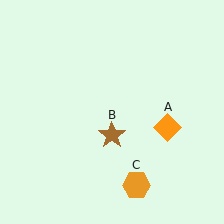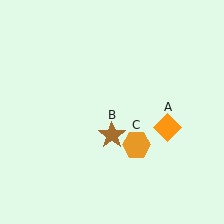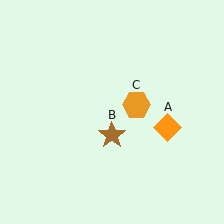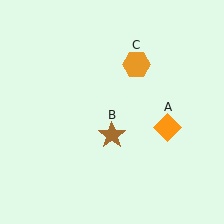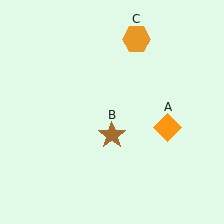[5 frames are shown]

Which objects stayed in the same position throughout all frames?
Orange diamond (object A) and brown star (object B) remained stationary.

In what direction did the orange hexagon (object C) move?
The orange hexagon (object C) moved up.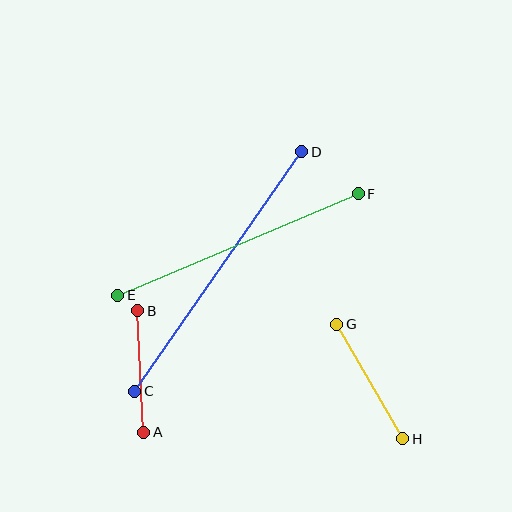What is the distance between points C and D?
The distance is approximately 292 pixels.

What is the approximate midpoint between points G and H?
The midpoint is at approximately (370, 381) pixels.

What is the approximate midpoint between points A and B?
The midpoint is at approximately (141, 372) pixels.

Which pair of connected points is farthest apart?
Points C and D are farthest apart.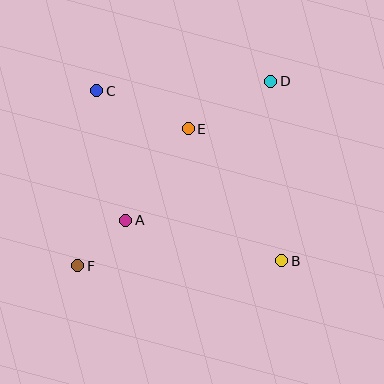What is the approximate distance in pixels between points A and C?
The distance between A and C is approximately 133 pixels.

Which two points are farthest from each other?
Points D and F are farthest from each other.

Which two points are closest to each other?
Points A and F are closest to each other.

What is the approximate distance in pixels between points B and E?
The distance between B and E is approximately 162 pixels.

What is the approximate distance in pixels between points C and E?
The distance between C and E is approximately 99 pixels.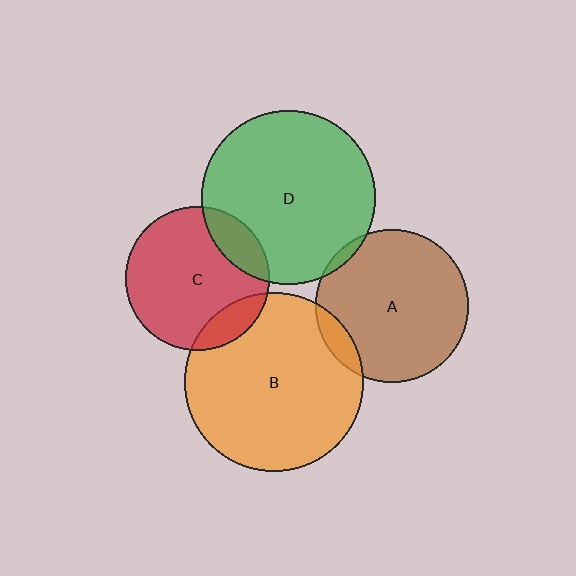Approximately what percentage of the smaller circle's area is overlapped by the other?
Approximately 15%.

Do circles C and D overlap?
Yes.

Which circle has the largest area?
Circle B (orange).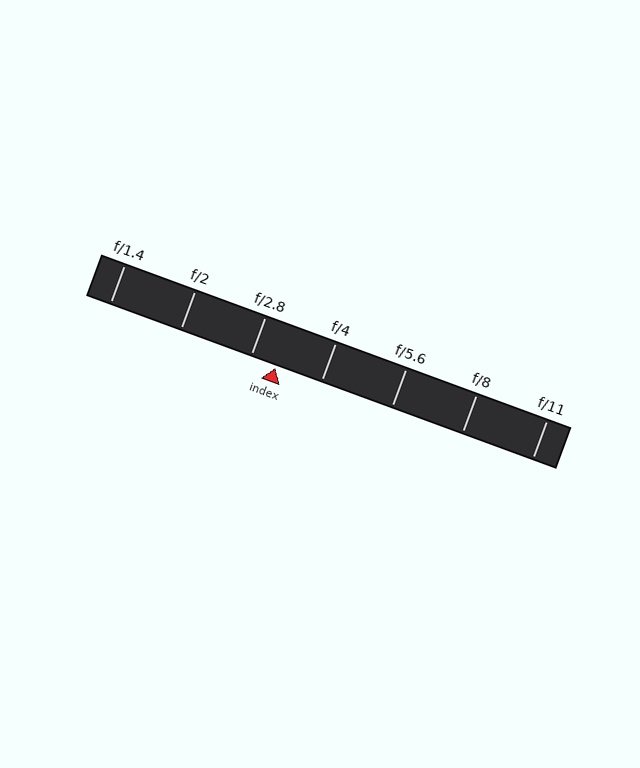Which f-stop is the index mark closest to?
The index mark is closest to f/2.8.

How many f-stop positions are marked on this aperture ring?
There are 7 f-stop positions marked.